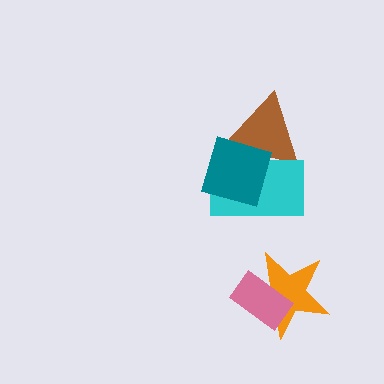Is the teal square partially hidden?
No, no other shape covers it.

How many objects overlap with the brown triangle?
2 objects overlap with the brown triangle.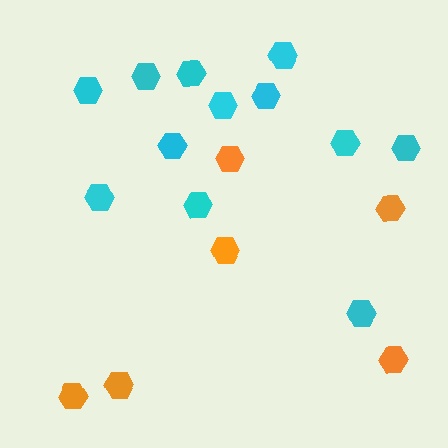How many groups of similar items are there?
There are 2 groups: one group of cyan hexagons (12) and one group of orange hexagons (6).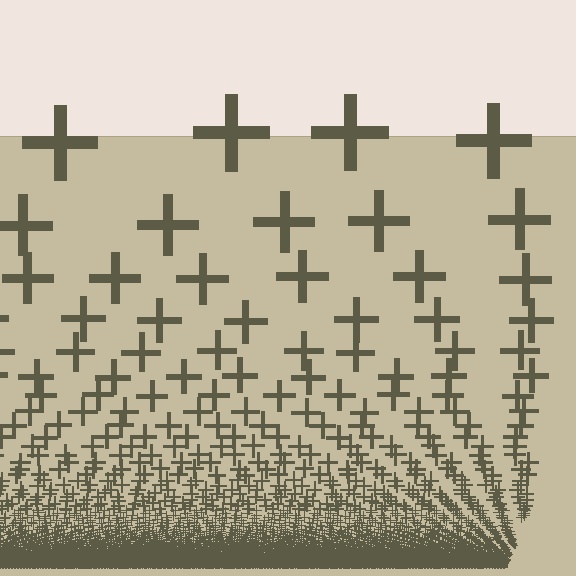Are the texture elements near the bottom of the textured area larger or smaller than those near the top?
Smaller. The gradient is inverted — elements near the bottom are smaller and denser.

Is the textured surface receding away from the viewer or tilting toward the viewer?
The surface appears to tilt toward the viewer. Texture elements get larger and sparser toward the top.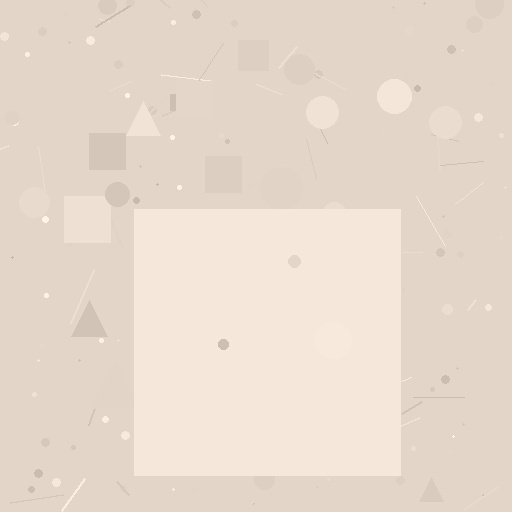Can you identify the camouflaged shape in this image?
The camouflaged shape is a square.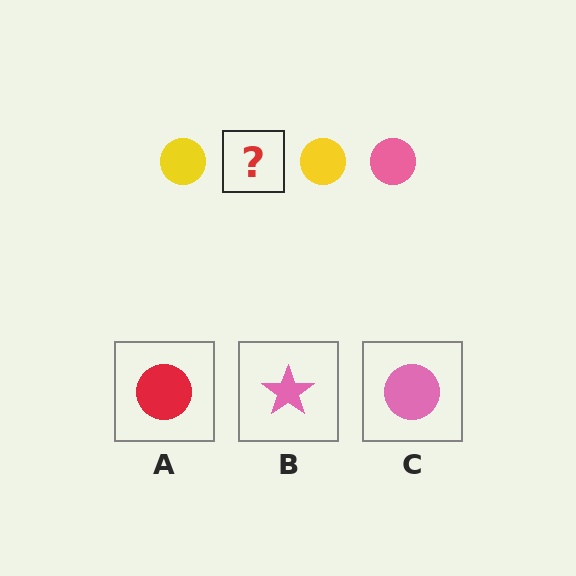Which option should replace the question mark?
Option C.